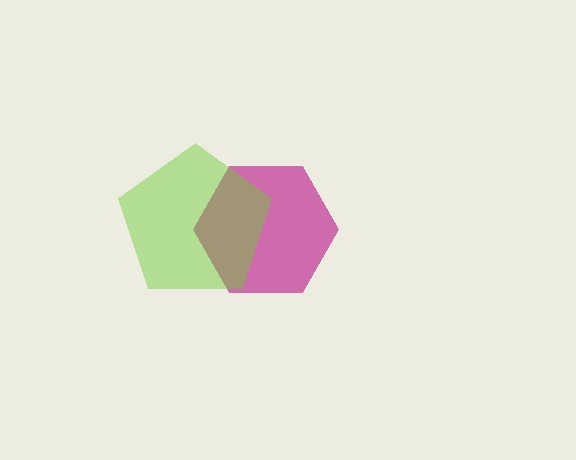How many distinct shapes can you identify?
There are 2 distinct shapes: a magenta hexagon, a lime pentagon.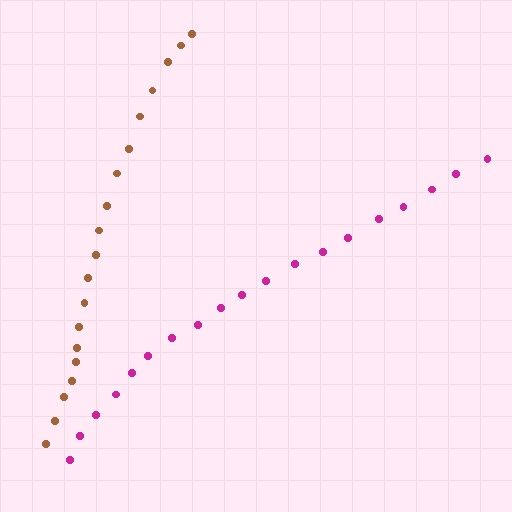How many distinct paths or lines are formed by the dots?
There are 2 distinct paths.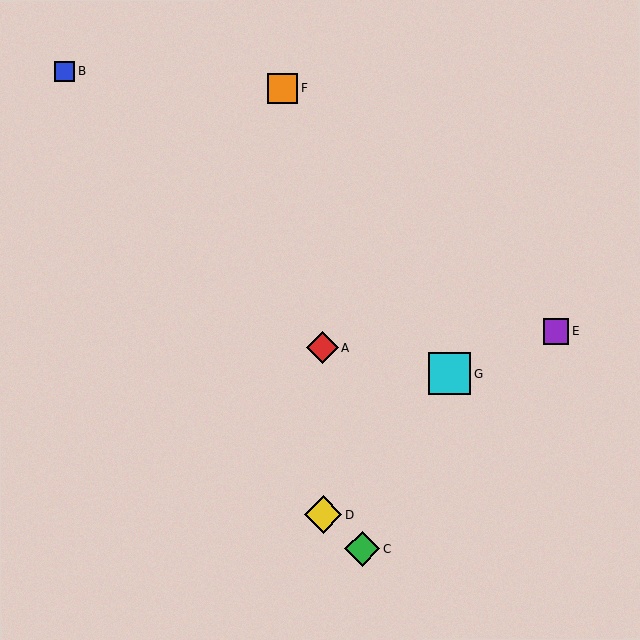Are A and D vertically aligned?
Yes, both are at x≈322.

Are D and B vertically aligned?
No, D is at x≈323 and B is at x≈65.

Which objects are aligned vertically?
Objects A, D are aligned vertically.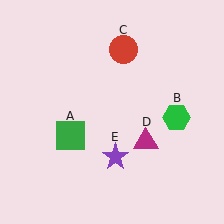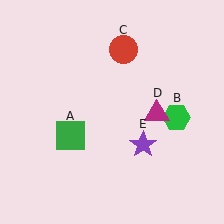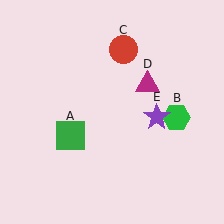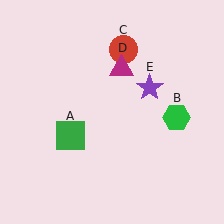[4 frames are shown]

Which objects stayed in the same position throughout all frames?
Green square (object A) and green hexagon (object B) and red circle (object C) remained stationary.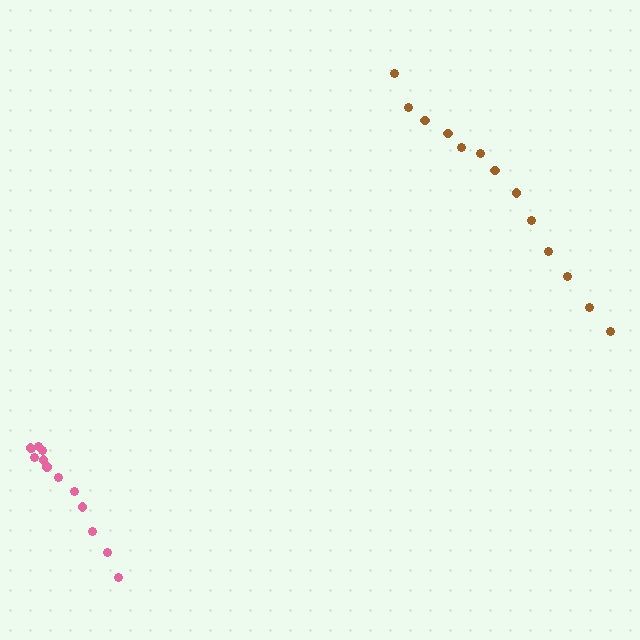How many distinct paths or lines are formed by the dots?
There are 2 distinct paths.